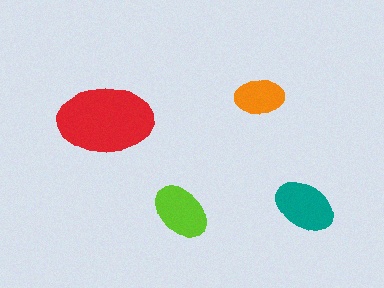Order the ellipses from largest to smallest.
the red one, the teal one, the lime one, the orange one.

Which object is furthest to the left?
The red ellipse is leftmost.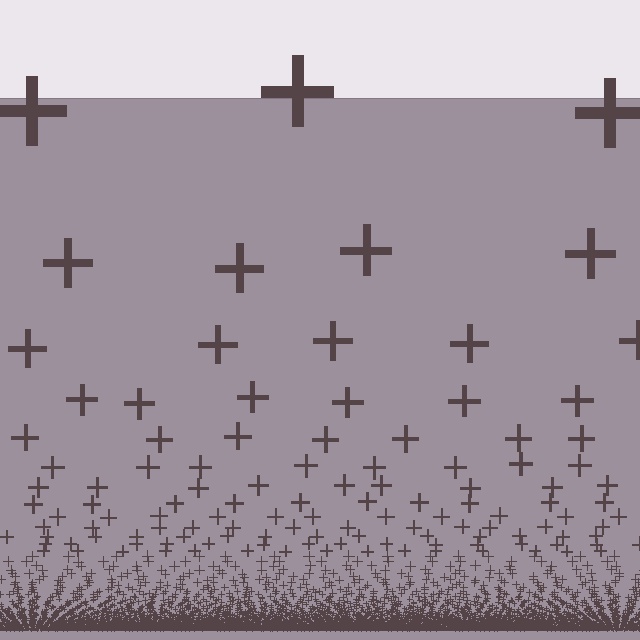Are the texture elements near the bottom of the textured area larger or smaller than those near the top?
Smaller. The gradient is inverted — elements near the bottom are smaller and denser.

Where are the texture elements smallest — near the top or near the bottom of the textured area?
Near the bottom.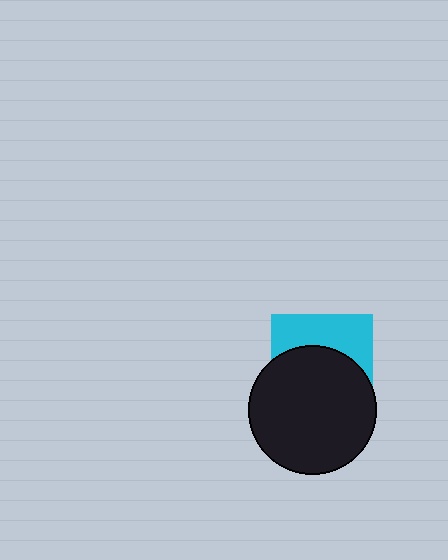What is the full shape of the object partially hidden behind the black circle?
The partially hidden object is a cyan square.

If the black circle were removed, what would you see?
You would see the complete cyan square.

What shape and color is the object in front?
The object in front is a black circle.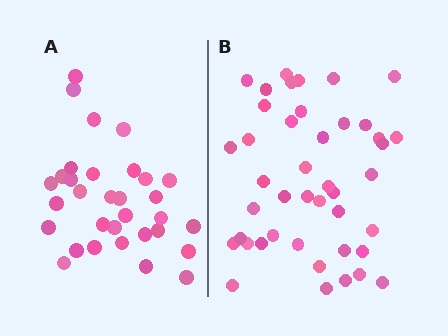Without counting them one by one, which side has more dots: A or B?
Region B (the right region) has more dots.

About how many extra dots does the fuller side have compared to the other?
Region B has roughly 12 or so more dots than region A.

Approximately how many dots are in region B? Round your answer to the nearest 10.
About 40 dots. (The exact count is 43, which rounds to 40.)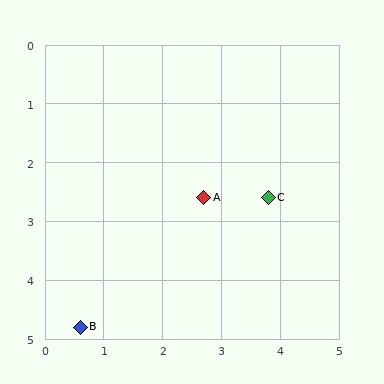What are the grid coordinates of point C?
Point C is at approximately (3.8, 2.6).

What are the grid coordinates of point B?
Point B is at approximately (0.6, 4.8).